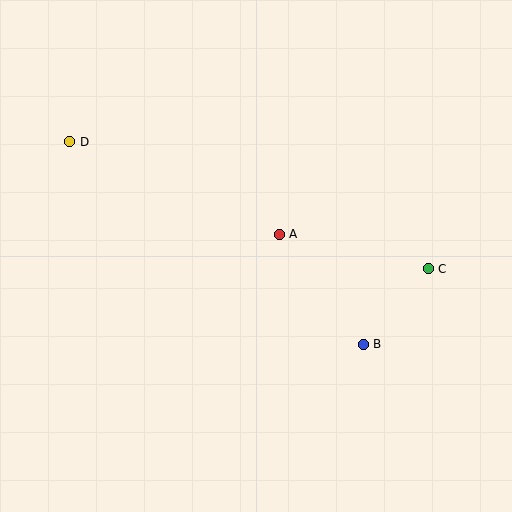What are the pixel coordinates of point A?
Point A is at (279, 234).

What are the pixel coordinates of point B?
Point B is at (363, 344).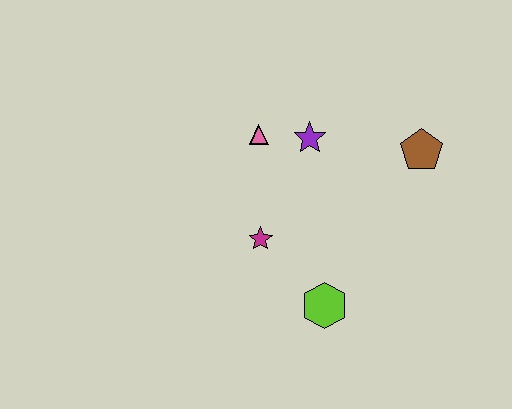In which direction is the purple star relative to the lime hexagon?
The purple star is above the lime hexagon.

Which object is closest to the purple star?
The pink triangle is closest to the purple star.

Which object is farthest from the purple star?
The lime hexagon is farthest from the purple star.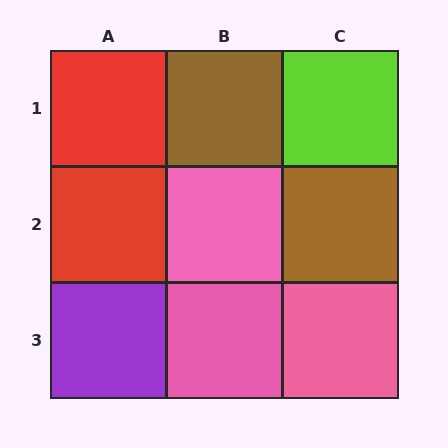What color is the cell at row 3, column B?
Pink.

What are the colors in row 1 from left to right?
Red, brown, lime.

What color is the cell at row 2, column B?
Pink.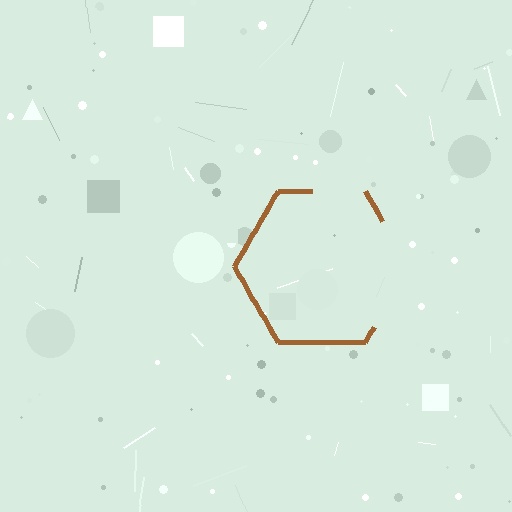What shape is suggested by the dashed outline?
The dashed outline suggests a hexagon.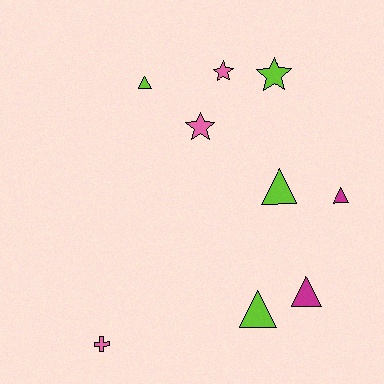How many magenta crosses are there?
There are no magenta crosses.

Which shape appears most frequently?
Triangle, with 5 objects.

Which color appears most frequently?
Lime, with 4 objects.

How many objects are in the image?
There are 9 objects.